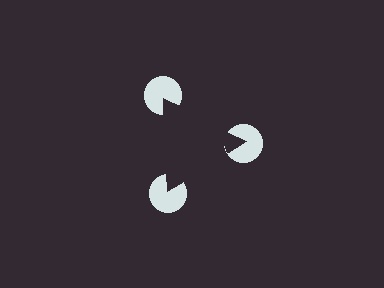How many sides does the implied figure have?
3 sides.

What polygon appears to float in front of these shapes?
An illusory triangle — its edges are inferred from the aligned wedge cuts in the pac-man discs, not physically drawn.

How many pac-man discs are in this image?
There are 3 — one at each vertex of the illusory triangle.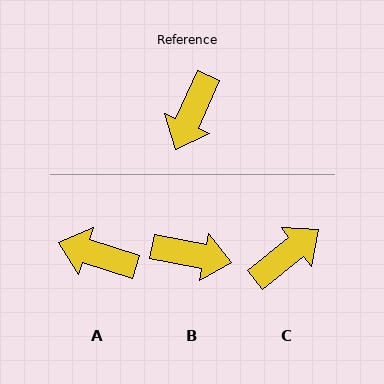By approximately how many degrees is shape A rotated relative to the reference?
Approximately 84 degrees clockwise.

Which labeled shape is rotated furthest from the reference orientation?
C, about 152 degrees away.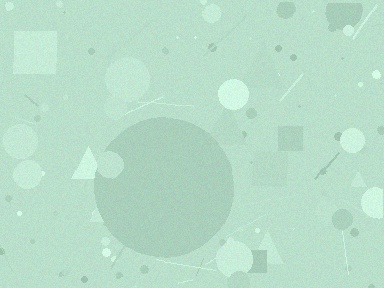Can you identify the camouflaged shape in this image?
The camouflaged shape is a circle.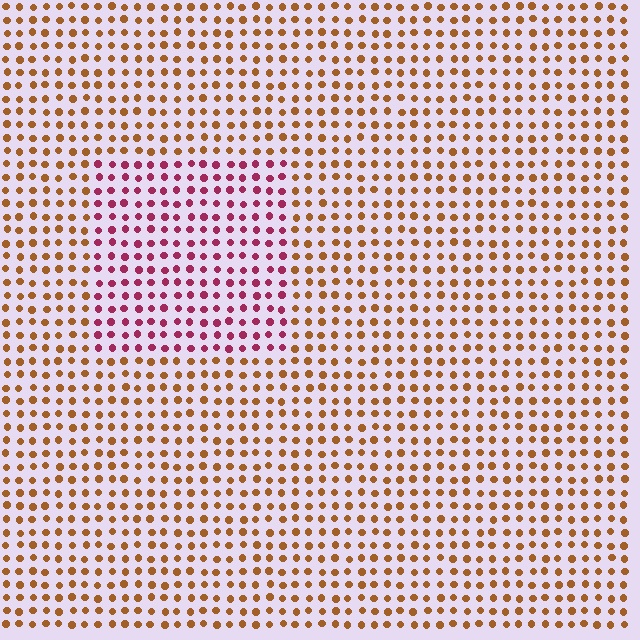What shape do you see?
I see a rectangle.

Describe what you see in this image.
The image is filled with small brown elements in a uniform arrangement. A rectangle-shaped region is visible where the elements are tinted to a slightly different hue, forming a subtle color boundary.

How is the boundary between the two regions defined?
The boundary is defined purely by a slight shift in hue (about 52 degrees). Spacing, size, and orientation are identical on both sides.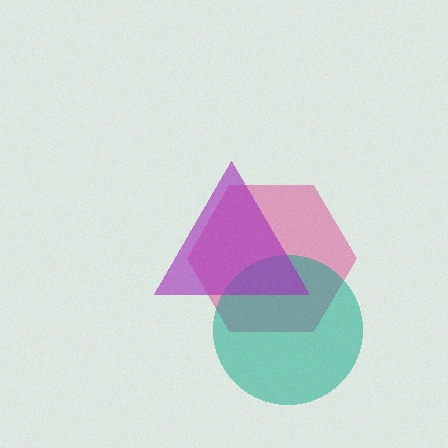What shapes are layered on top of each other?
The layered shapes are: a pink hexagon, a teal circle, a purple triangle.